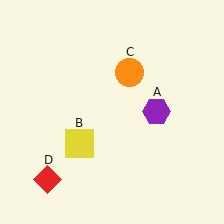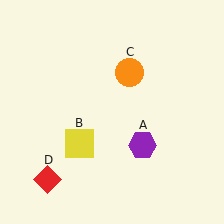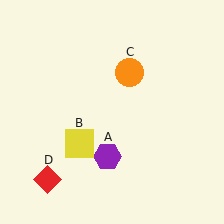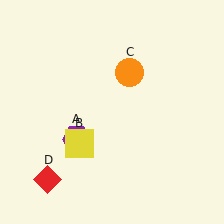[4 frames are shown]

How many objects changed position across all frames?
1 object changed position: purple hexagon (object A).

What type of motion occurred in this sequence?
The purple hexagon (object A) rotated clockwise around the center of the scene.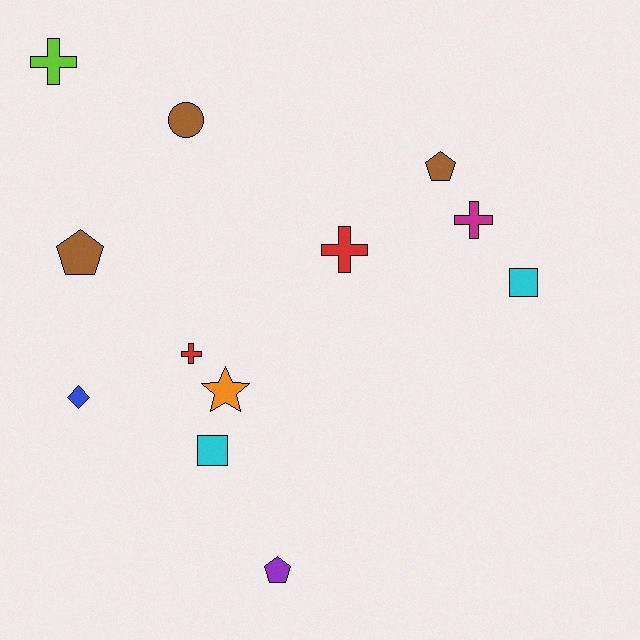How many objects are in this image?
There are 12 objects.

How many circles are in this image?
There is 1 circle.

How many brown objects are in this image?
There are 3 brown objects.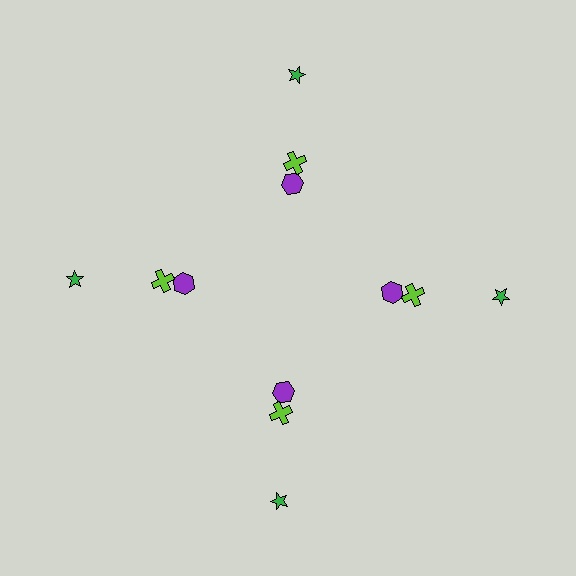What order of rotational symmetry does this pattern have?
This pattern has 4-fold rotational symmetry.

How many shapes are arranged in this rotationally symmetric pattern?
There are 12 shapes, arranged in 4 groups of 3.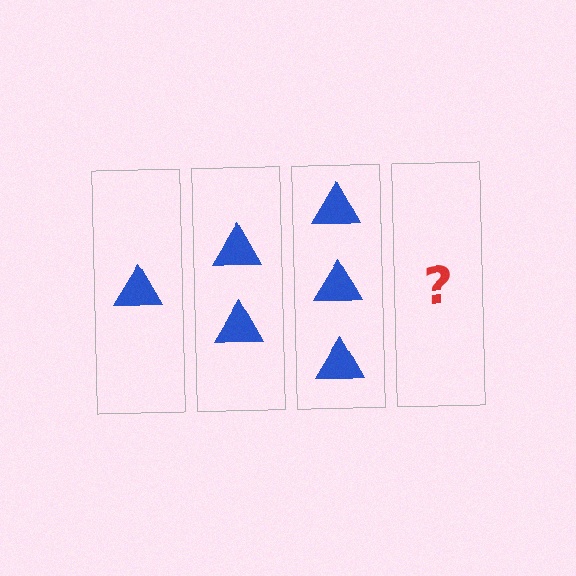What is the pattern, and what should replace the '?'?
The pattern is that each step adds one more triangle. The '?' should be 4 triangles.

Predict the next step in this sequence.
The next step is 4 triangles.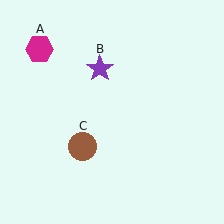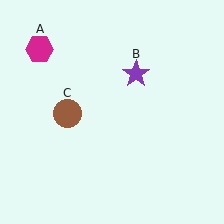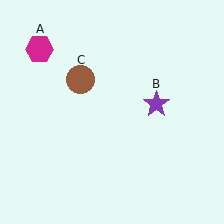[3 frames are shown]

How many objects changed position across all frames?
2 objects changed position: purple star (object B), brown circle (object C).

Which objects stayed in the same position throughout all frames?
Magenta hexagon (object A) remained stationary.